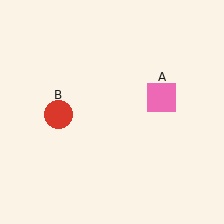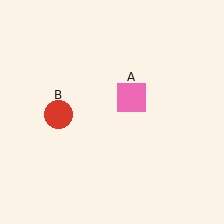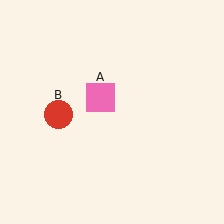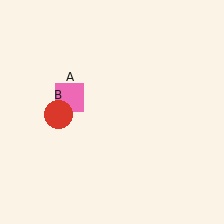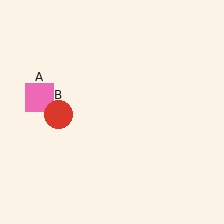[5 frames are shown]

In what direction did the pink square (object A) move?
The pink square (object A) moved left.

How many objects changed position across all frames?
1 object changed position: pink square (object A).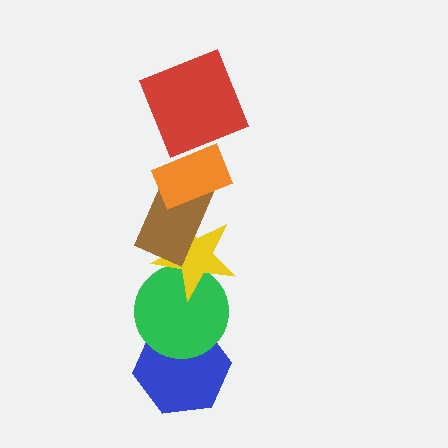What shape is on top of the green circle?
The yellow star is on top of the green circle.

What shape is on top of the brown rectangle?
The orange rectangle is on top of the brown rectangle.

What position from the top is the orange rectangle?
The orange rectangle is 2nd from the top.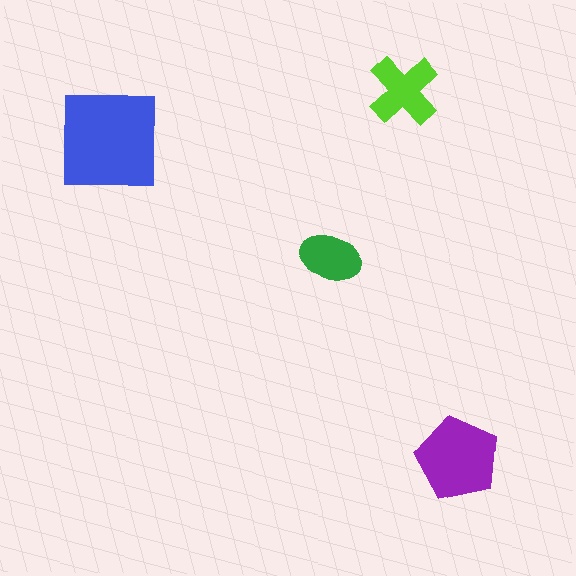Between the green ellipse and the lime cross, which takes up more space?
The lime cross.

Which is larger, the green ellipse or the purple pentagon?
The purple pentagon.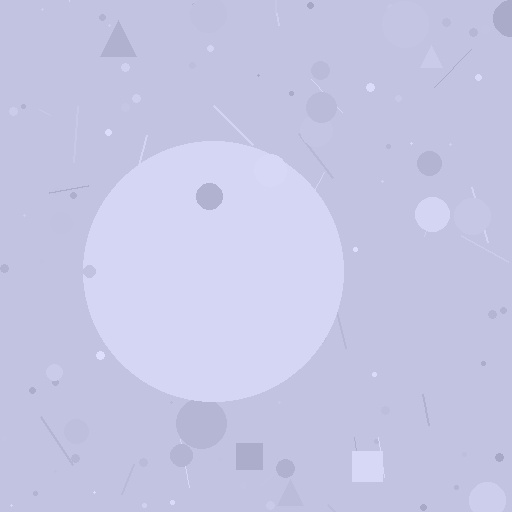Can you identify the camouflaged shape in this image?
The camouflaged shape is a circle.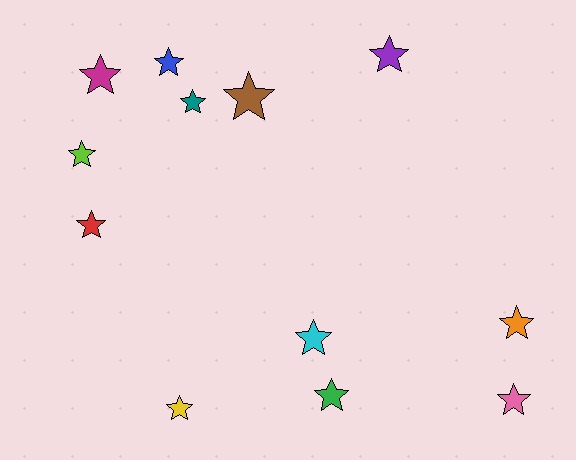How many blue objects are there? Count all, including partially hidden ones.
There is 1 blue object.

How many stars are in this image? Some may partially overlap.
There are 12 stars.